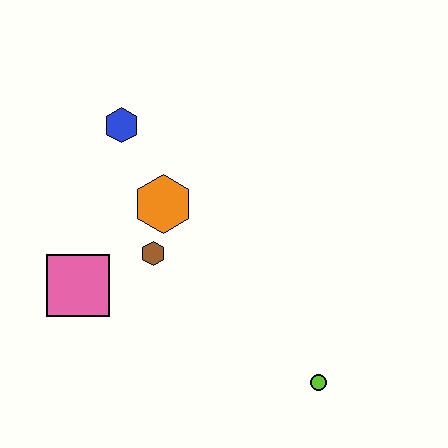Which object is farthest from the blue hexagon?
The lime circle is farthest from the blue hexagon.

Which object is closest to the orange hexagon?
The brown hexagon is closest to the orange hexagon.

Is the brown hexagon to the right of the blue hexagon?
Yes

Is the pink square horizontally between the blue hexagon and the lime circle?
No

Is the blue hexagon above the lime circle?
Yes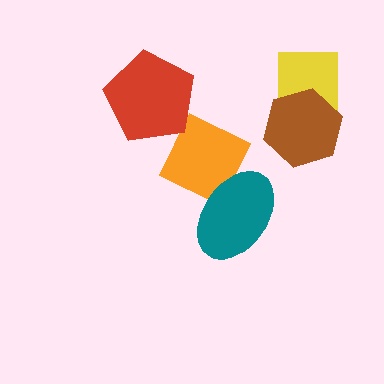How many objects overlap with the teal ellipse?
1 object overlaps with the teal ellipse.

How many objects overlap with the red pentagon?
0 objects overlap with the red pentagon.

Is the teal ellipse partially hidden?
No, no other shape covers it.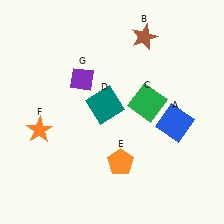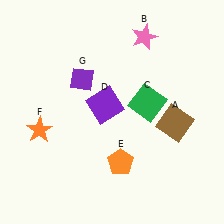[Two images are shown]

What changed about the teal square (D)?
In Image 1, D is teal. In Image 2, it changed to purple.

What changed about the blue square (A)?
In Image 1, A is blue. In Image 2, it changed to brown.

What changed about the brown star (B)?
In Image 1, B is brown. In Image 2, it changed to pink.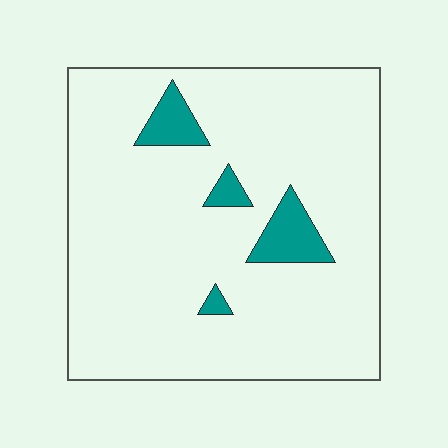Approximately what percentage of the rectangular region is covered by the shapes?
Approximately 10%.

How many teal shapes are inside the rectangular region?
4.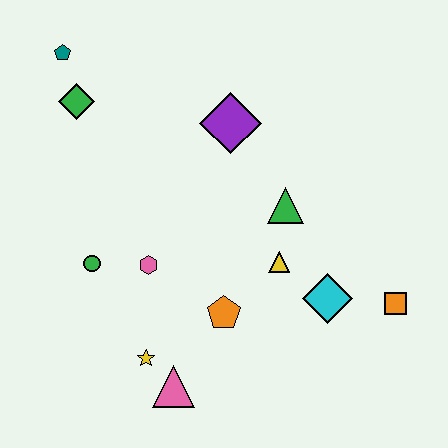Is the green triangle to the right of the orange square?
No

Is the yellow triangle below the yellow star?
No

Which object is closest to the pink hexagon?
The green circle is closest to the pink hexagon.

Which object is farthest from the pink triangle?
The teal pentagon is farthest from the pink triangle.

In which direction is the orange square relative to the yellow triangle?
The orange square is to the right of the yellow triangle.